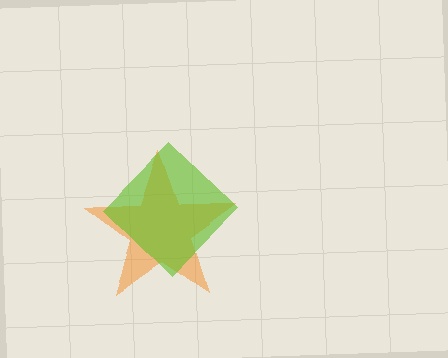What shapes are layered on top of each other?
The layered shapes are: an orange star, a lime diamond.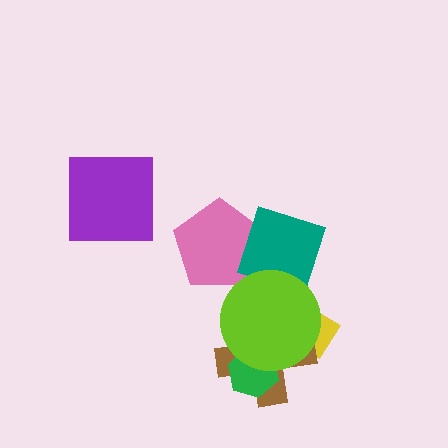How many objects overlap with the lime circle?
4 objects overlap with the lime circle.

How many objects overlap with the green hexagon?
2 objects overlap with the green hexagon.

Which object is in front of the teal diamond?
The lime circle is in front of the teal diamond.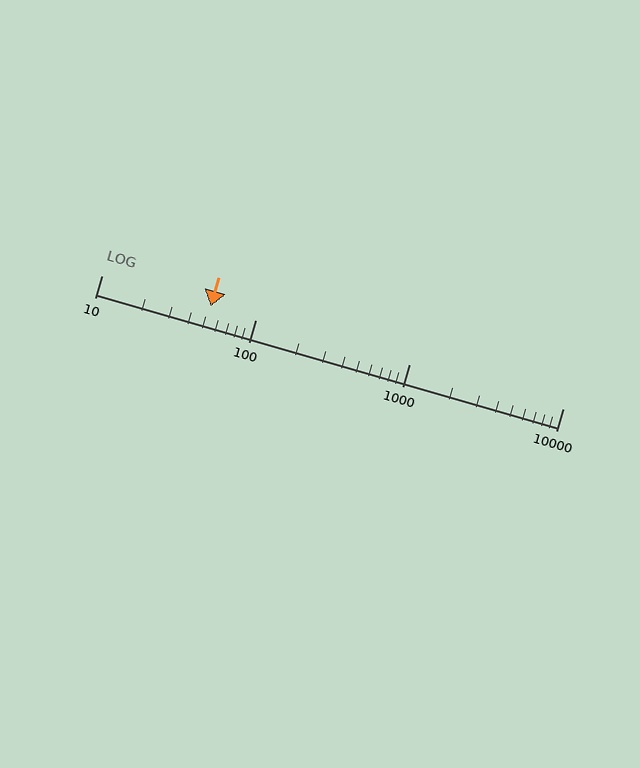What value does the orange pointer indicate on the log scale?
The pointer indicates approximately 51.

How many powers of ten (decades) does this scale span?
The scale spans 3 decades, from 10 to 10000.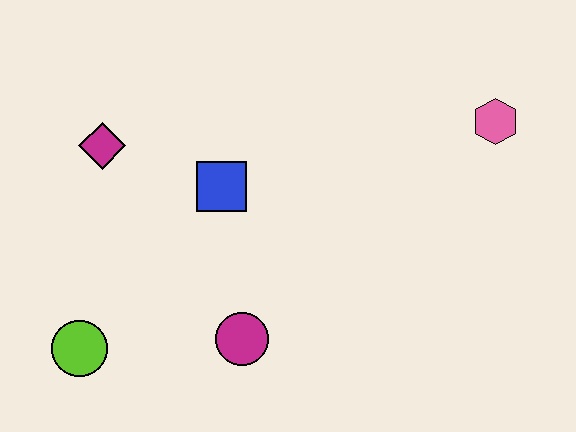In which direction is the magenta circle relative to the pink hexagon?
The magenta circle is to the left of the pink hexagon.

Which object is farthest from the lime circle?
The pink hexagon is farthest from the lime circle.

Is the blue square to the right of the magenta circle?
No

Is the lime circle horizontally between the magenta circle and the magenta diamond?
No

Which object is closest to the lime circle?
The magenta circle is closest to the lime circle.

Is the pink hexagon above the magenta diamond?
Yes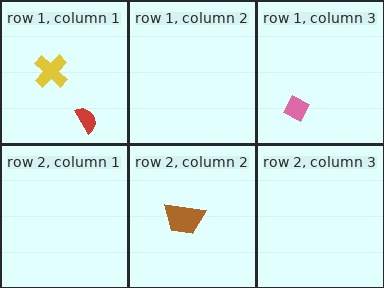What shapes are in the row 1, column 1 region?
The red semicircle, the yellow cross.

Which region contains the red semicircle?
The row 1, column 1 region.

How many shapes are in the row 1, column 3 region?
1.